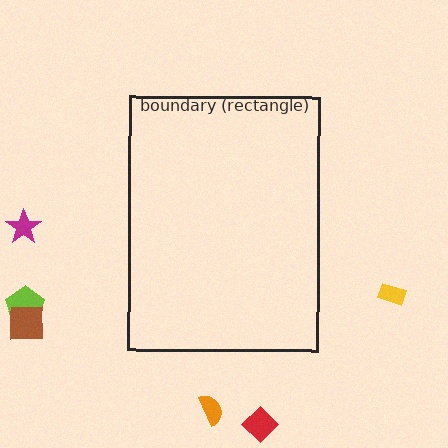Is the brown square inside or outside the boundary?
Outside.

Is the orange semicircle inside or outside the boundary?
Outside.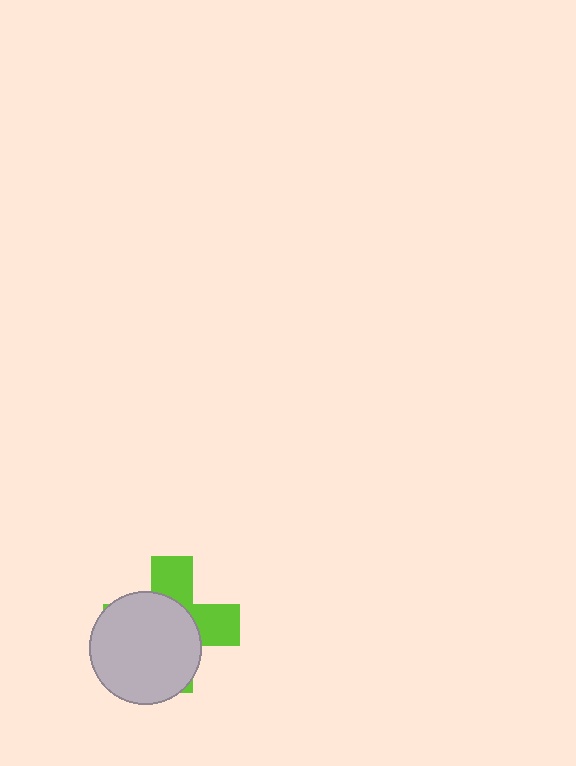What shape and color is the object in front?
The object in front is a light gray circle.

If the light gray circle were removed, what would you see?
You would see the complete lime cross.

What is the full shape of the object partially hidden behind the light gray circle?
The partially hidden object is a lime cross.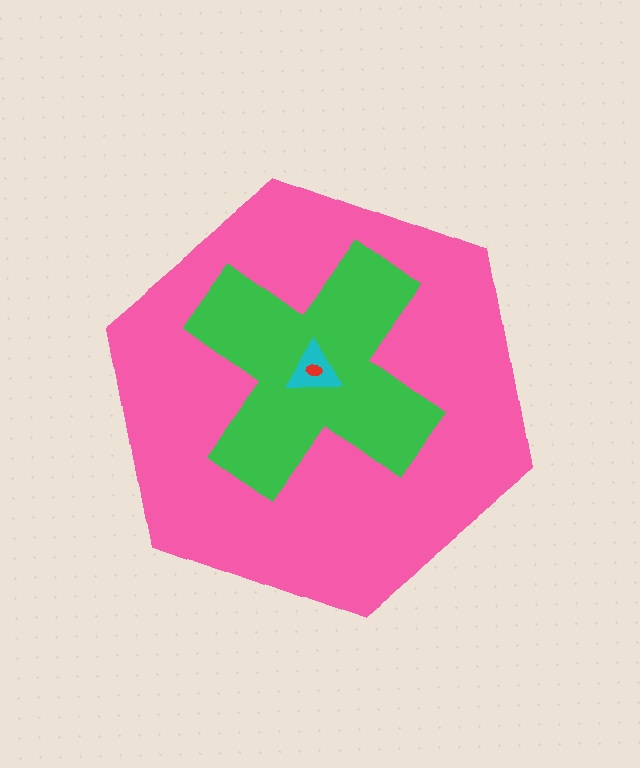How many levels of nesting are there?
4.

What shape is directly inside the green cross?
The cyan triangle.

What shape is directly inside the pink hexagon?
The green cross.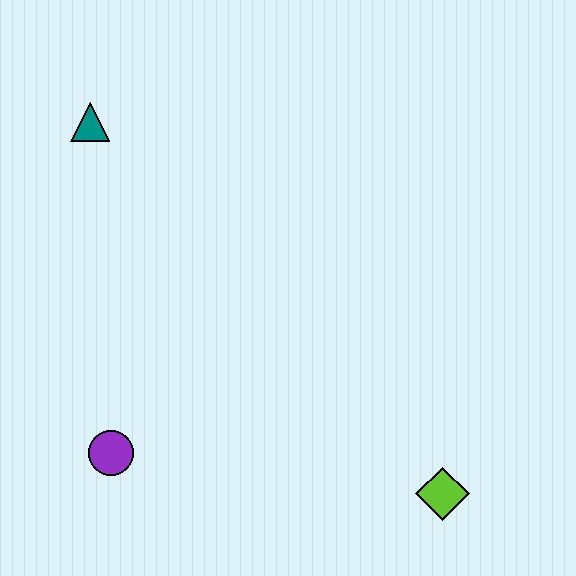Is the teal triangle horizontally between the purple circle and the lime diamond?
No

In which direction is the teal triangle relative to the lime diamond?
The teal triangle is above the lime diamond.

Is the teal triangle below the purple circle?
No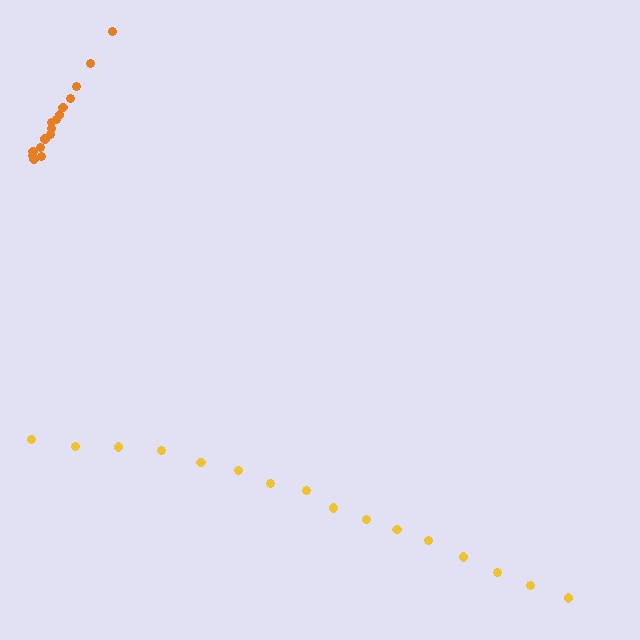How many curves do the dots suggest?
There are 2 distinct paths.